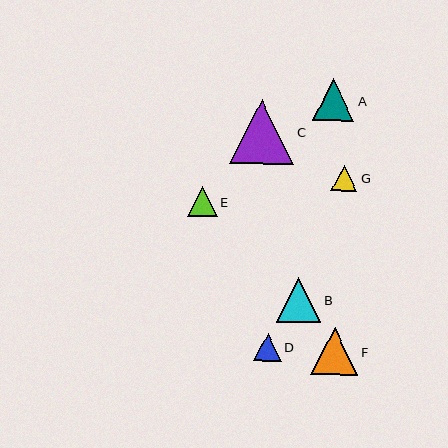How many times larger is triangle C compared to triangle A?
Triangle C is approximately 1.5 times the size of triangle A.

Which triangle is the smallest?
Triangle G is the smallest with a size of approximately 26 pixels.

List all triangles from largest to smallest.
From largest to smallest: C, F, B, A, E, D, G.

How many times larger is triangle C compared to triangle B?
Triangle C is approximately 1.4 times the size of triangle B.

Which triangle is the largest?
Triangle C is the largest with a size of approximately 64 pixels.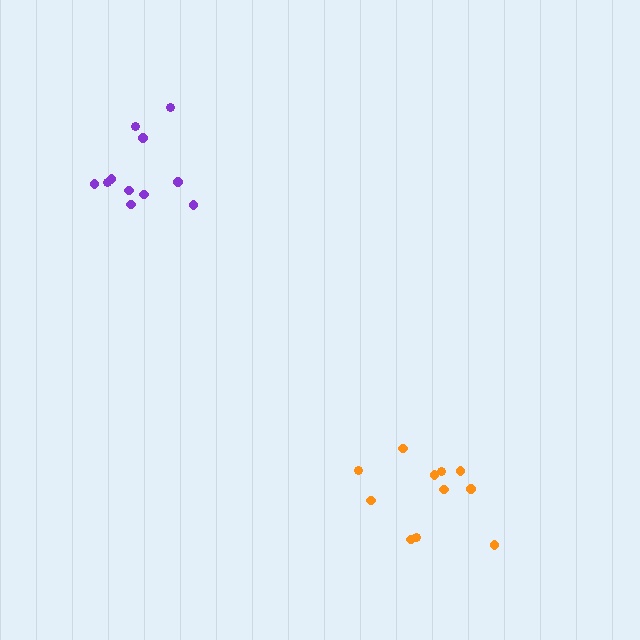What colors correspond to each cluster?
The clusters are colored: orange, purple.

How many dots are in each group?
Group 1: 11 dots, Group 2: 11 dots (22 total).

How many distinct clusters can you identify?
There are 2 distinct clusters.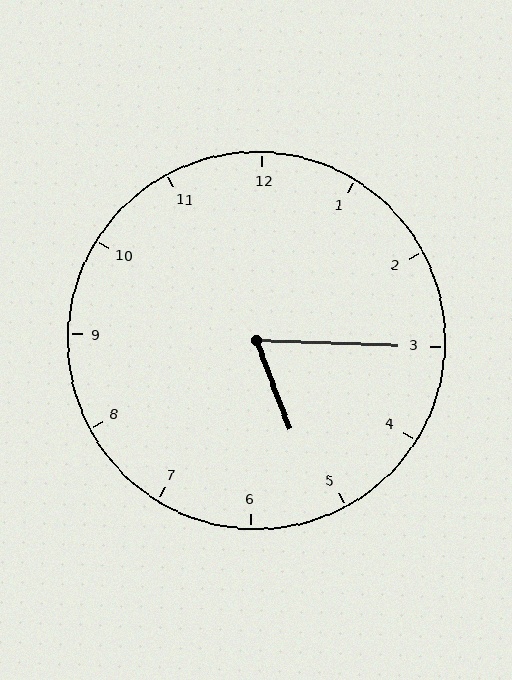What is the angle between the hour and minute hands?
Approximately 68 degrees.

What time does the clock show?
5:15.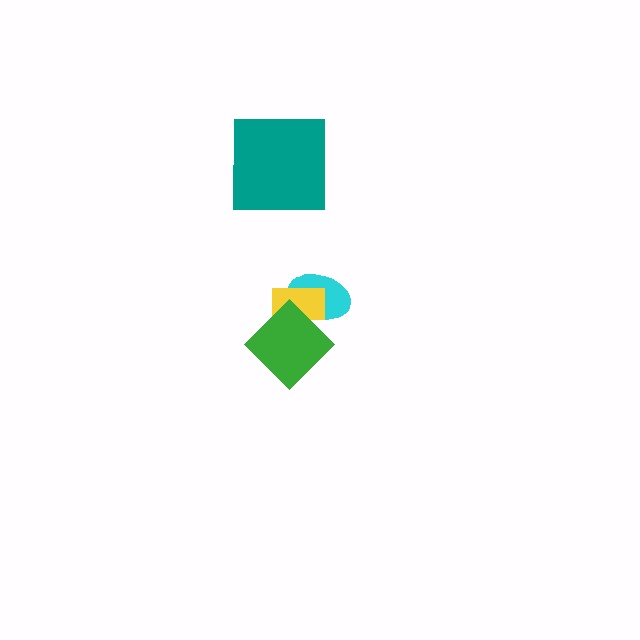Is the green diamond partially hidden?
No, no other shape covers it.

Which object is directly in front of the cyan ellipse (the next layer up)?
The yellow rectangle is directly in front of the cyan ellipse.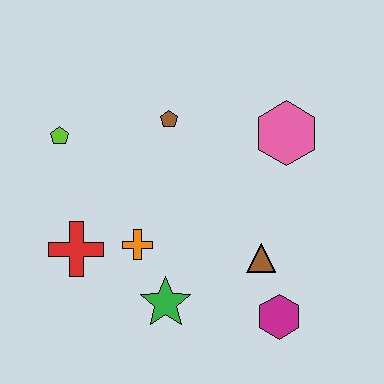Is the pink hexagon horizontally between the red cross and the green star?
No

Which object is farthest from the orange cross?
The pink hexagon is farthest from the orange cross.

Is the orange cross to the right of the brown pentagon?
No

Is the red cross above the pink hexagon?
No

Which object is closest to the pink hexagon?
The brown pentagon is closest to the pink hexagon.